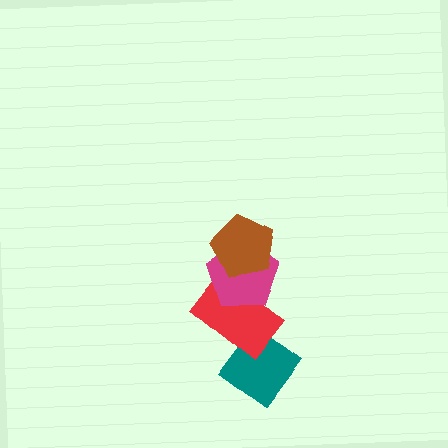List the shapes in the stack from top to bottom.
From top to bottom: the brown pentagon, the magenta pentagon, the red rectangle, the teal diamond.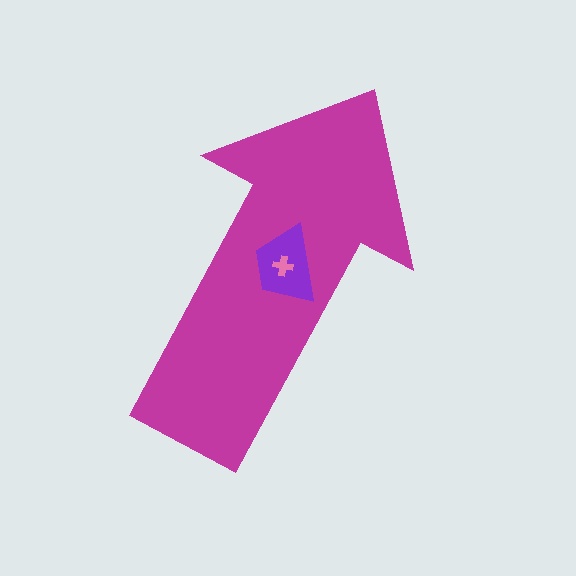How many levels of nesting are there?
3.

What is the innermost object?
The pink cross.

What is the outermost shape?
The magenta arrow.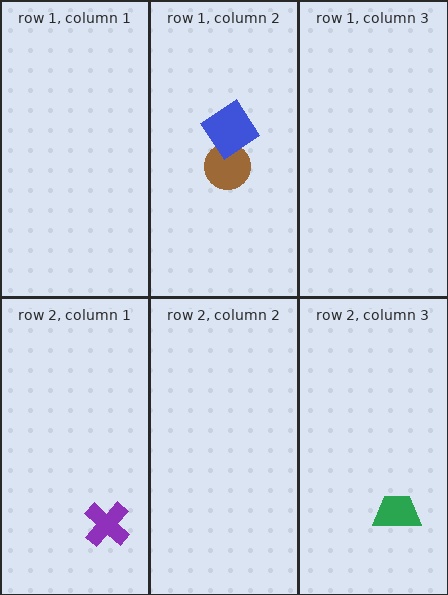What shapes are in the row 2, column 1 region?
The purple cross.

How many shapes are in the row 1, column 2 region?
2.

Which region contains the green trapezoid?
The row 2, column 3 region.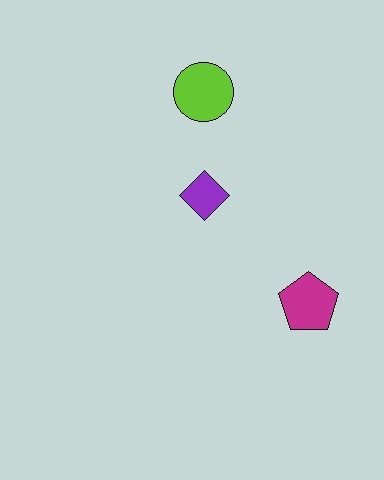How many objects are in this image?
There are 3 objects.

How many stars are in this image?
There are no stars.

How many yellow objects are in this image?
There are no yellow objects.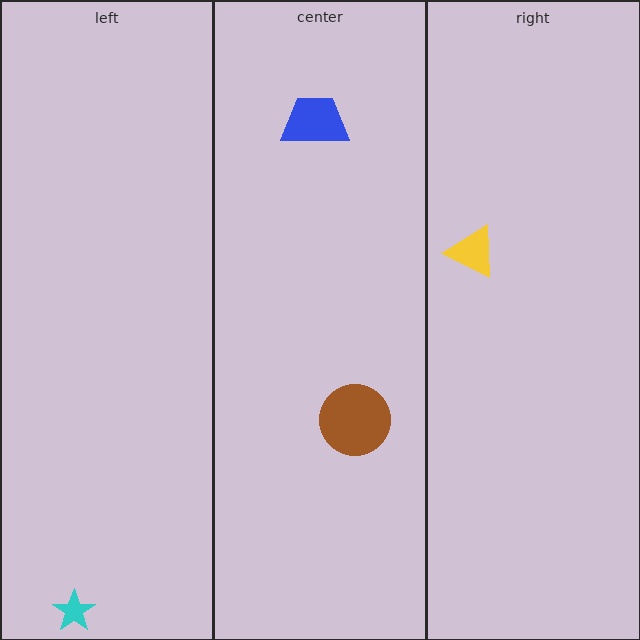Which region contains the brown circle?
The center region.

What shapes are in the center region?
The blue trapezoid, the brown circle.